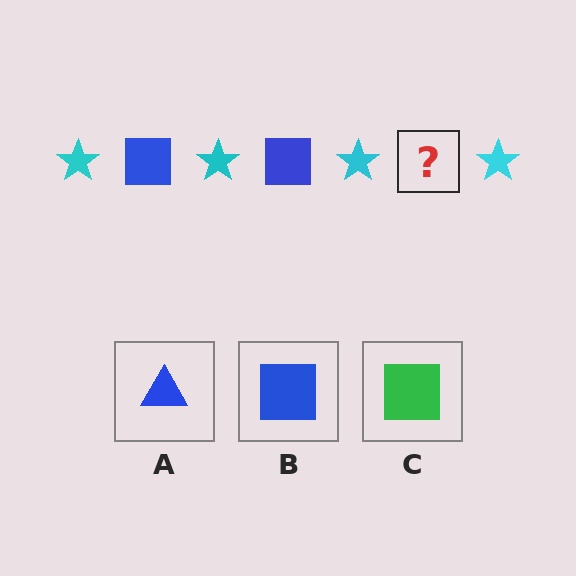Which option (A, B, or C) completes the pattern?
B.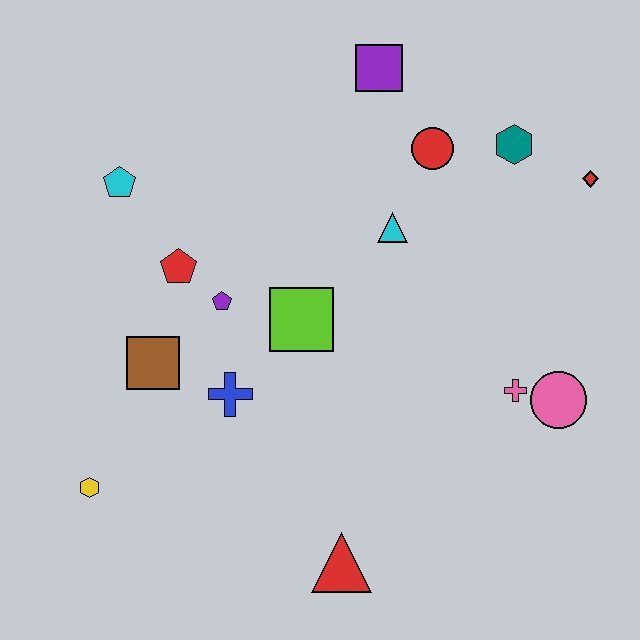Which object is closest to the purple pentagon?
The red pentagon is closest to the purple pentagon.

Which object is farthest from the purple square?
The yellow hexagon is farthest from the purple square.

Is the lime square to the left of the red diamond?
Yes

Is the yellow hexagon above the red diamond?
No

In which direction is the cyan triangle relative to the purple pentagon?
The cyan triangle is to the right of the purple pentagon.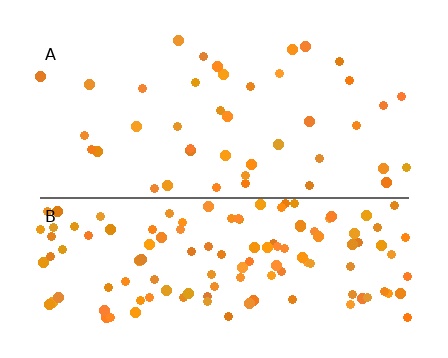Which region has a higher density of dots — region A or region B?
B (the bottom).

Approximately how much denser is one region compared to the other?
Approximately 3.1× — region B over region A.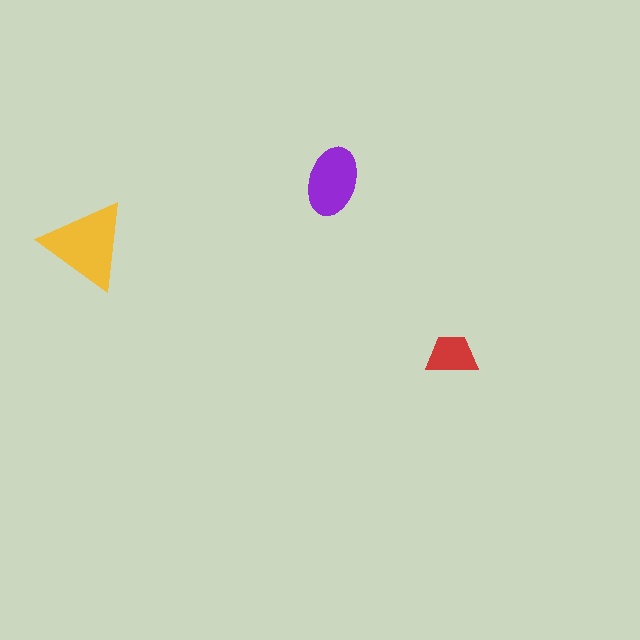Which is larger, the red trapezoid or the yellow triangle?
The yellow triangle.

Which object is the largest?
The yellow triangle.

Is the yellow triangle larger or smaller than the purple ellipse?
Larger.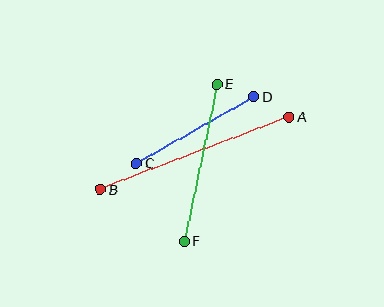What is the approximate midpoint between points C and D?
The midpoint is at approximately (195, 130) pixels.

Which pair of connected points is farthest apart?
Points A and B are farthest apart.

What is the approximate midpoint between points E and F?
The midpoint is at approximately (201, 163) pixels.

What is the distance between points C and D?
The distance is approximately 135 pixels.